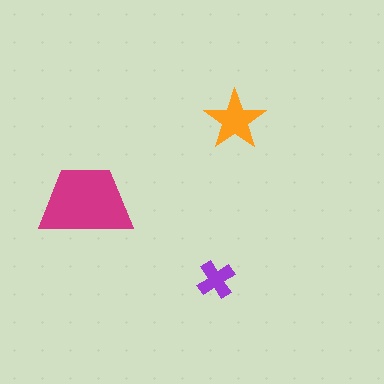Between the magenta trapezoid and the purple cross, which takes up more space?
The magenta trapezoid.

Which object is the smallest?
The purple cross.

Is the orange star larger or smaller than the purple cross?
Larger.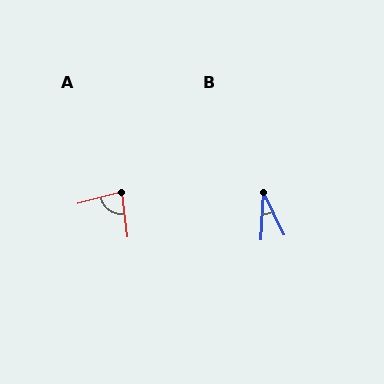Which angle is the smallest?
B, at approximately 29 degrees.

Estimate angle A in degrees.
Approximately 82 degrees.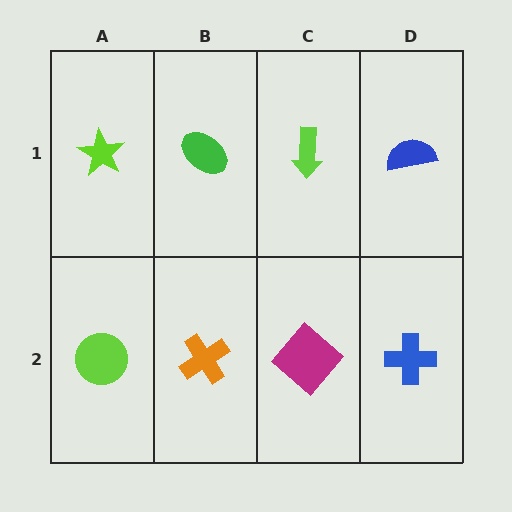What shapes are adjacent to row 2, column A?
A lime star (row 1, column A), an orange cross (row 2, column B).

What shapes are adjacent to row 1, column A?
A lime circle (row 2, column A), a green ellipse (row 1, column B).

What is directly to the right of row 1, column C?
A blue semicircle.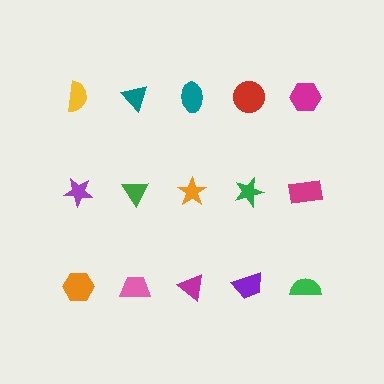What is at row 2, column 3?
An orange star.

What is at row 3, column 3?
A magenta triangle.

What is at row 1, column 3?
A teal ellipse.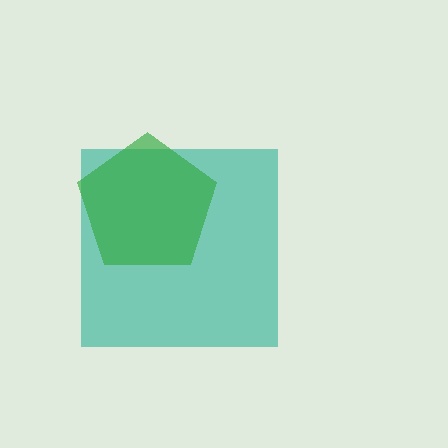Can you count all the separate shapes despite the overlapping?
Yes, there are 2 separate shapes.